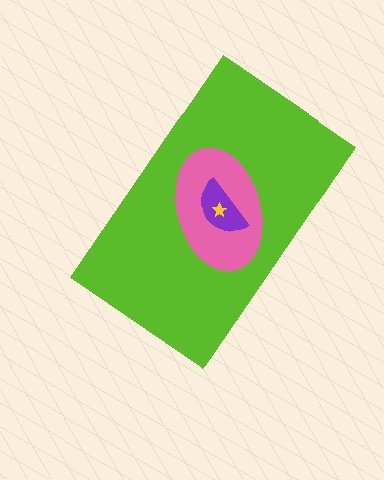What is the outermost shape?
The lime rectangle.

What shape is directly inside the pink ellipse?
The purple semicircle.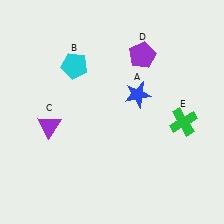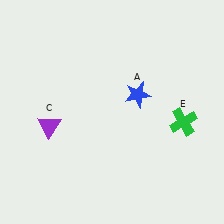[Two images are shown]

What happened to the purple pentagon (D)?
The purple pentagon (D) was removed in Image 2. It was in the top-right area of Image 1.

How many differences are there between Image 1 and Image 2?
There are 2 differences between the two images.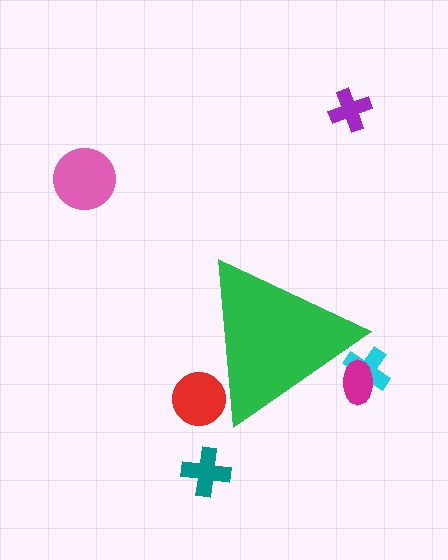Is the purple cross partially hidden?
No, the purple cross is fully visible.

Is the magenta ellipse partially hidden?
Yes, the magenta ellipse is partially hidden behind the green triangle.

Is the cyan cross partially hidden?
Yes, the cyan cross is partially hidden behind the green triangle.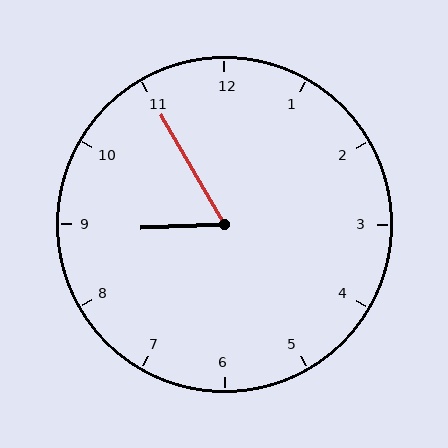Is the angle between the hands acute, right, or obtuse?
It is acute.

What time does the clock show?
8:55.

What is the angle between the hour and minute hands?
Approximately 62 degrees.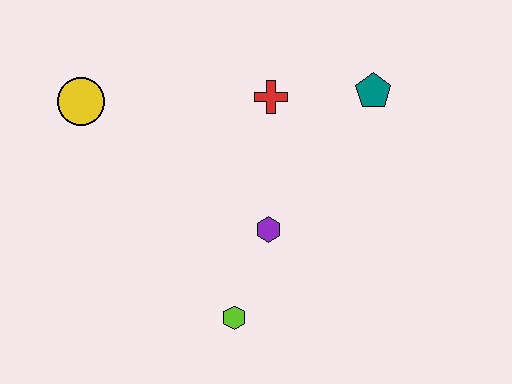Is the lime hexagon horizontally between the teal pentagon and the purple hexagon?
No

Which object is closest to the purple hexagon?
The lime hexagon is closest to the purple hexagon.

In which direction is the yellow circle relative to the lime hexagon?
The yellow circle is above the lime hexagon.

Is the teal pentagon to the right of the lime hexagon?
Yes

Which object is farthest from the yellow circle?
The teal pentagon is farthest from the yellow circle.